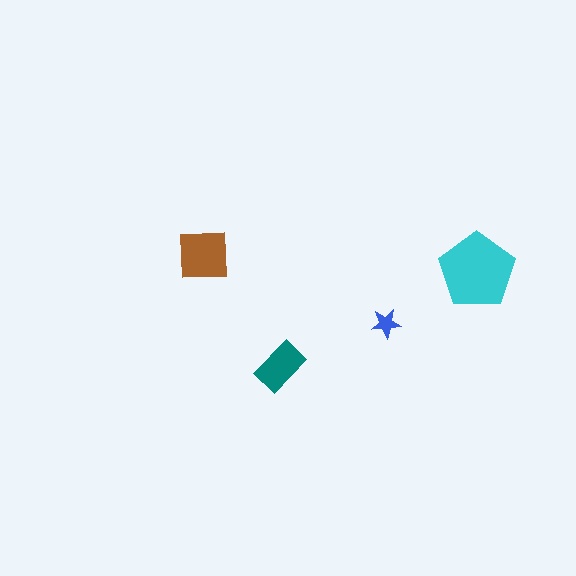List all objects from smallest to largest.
The blue star, the teal rectangle, the brown square, the cyan pentagon.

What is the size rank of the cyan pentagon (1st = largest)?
1st.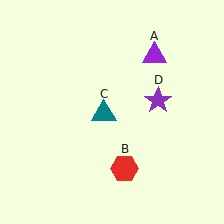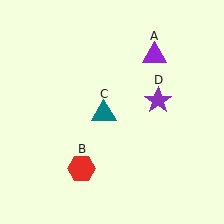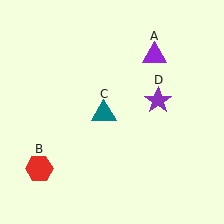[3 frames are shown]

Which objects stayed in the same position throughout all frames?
Purple triangle (object A) and teal triangle (object C) and purple star (object D) remained stationary.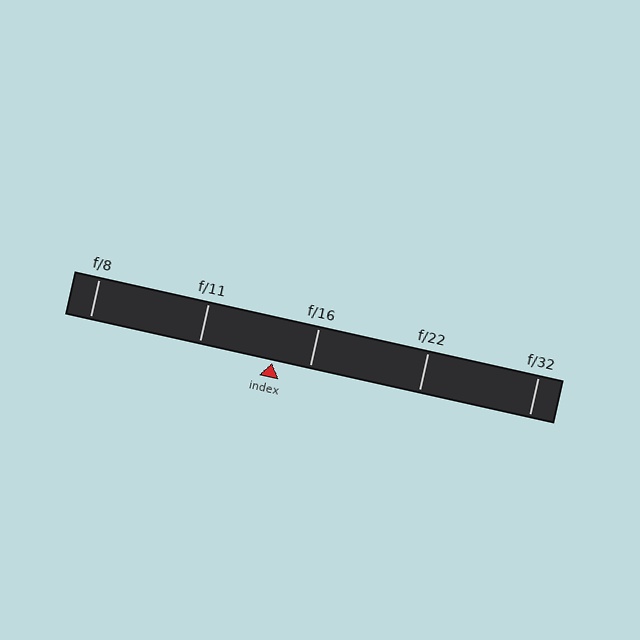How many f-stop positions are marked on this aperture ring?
There are 5 f-stop positions marked.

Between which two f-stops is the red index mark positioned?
The index mark is between f/11 and f/16.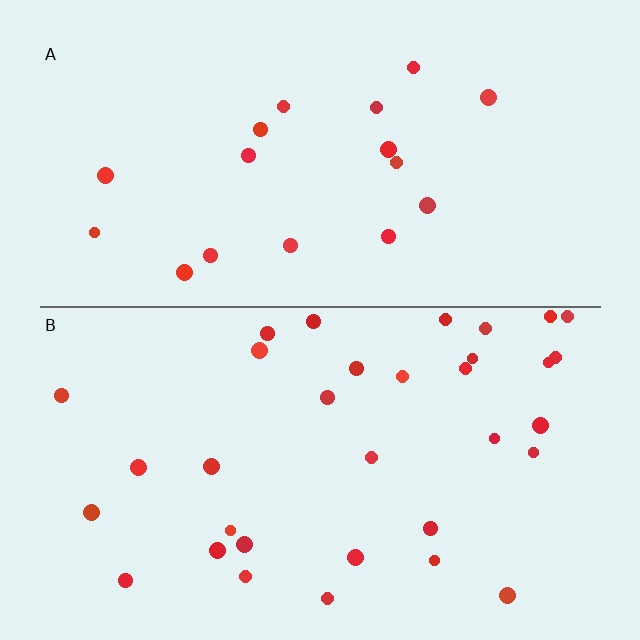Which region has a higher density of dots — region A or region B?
B (the bottom).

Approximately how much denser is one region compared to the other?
Approximately 1.9× — region B over region A.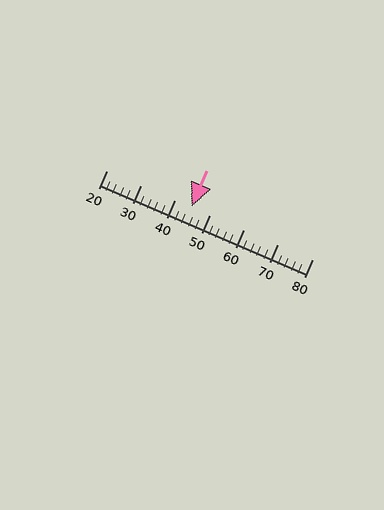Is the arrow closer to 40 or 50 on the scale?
The arrow is closer to 40.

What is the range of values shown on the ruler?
The ruler shows values from 20 to 80.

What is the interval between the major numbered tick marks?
The major tick marks are spaced 10 units apart.